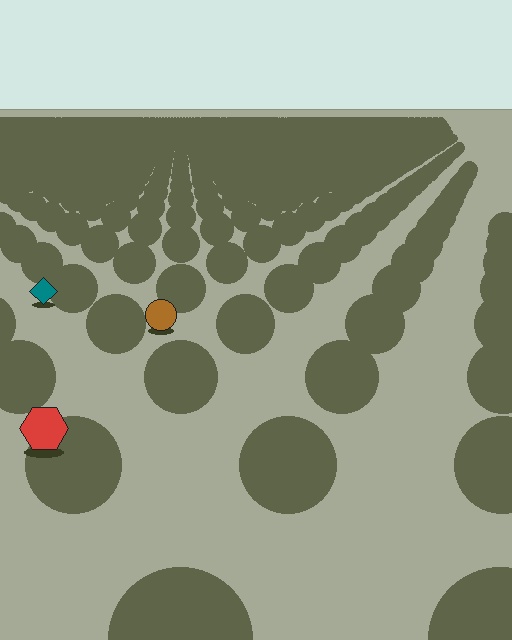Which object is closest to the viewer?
The red hexagon is closest. The texture marks near it are larger and more spread out.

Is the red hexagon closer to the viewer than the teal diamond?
Yes. The red hexagon is closer — you can tell from the texture gradient: the ground texture is coarser near it.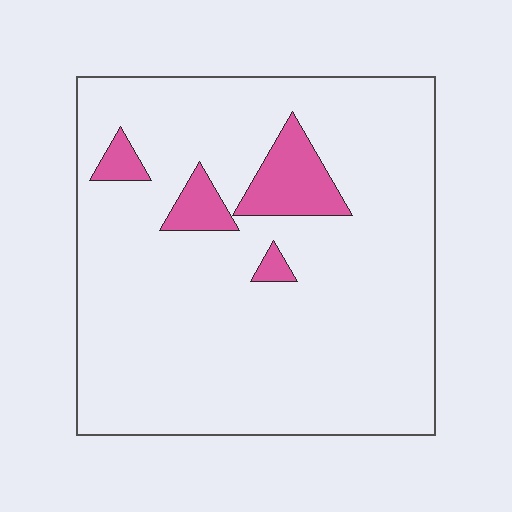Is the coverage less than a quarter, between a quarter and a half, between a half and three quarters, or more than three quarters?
Less than a quarter.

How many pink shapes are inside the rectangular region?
4.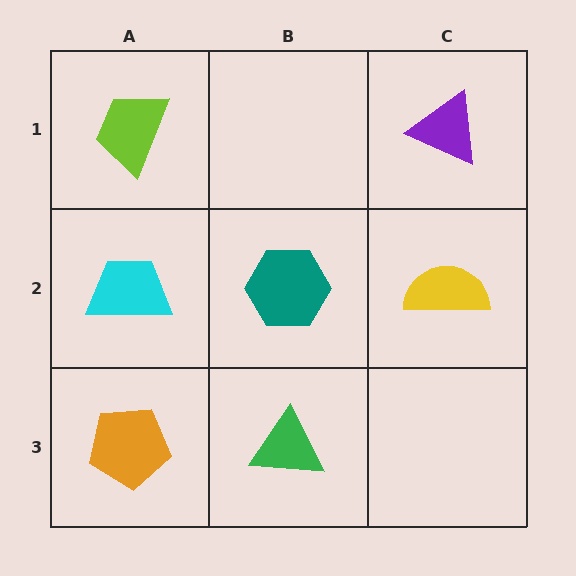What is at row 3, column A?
An orange pentagon.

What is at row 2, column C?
A yellow semicircle.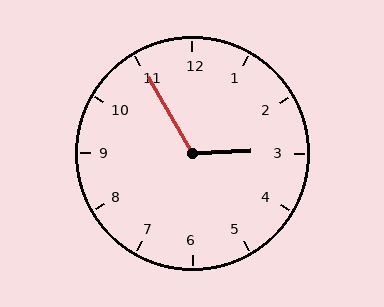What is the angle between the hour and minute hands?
Approximately 118 degrees.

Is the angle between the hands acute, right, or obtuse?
It is obtuse.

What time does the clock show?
2:55.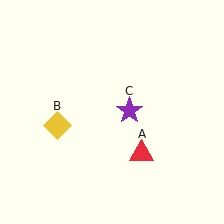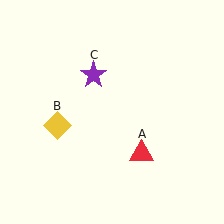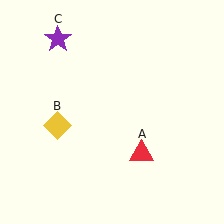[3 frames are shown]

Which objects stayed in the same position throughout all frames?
Red triangle (object A) and yellow diamond (object B) remained stationary.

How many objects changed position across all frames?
1 object changed position: purple star (object C).